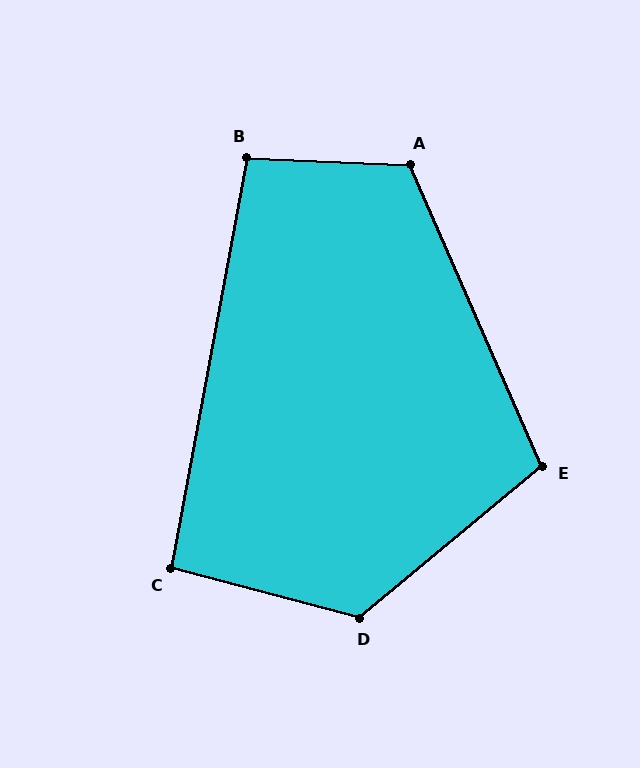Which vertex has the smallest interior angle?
C, at approximately 94 degrees.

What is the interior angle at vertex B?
Approximately 98 degrees (obtuse).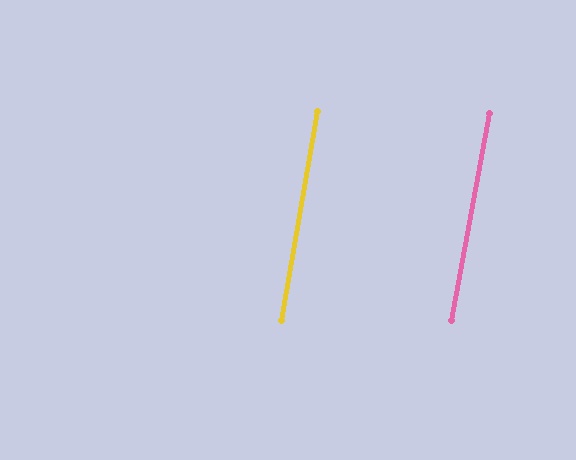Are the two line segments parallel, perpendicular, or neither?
Parallel — their directions differ by only 0.5°.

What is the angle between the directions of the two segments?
Approximately 1 degree.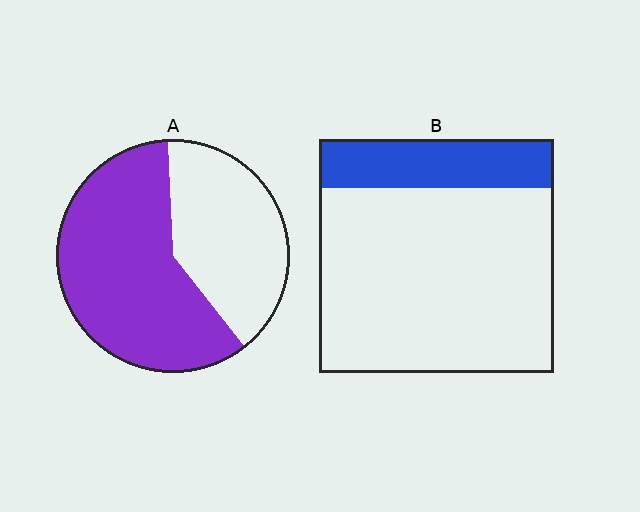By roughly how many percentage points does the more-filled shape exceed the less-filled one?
By roughly 40 percentage points (A over B).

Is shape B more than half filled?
No.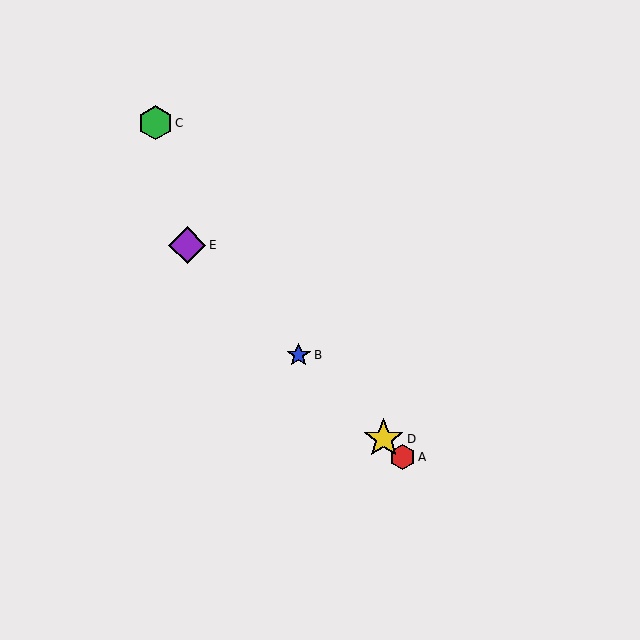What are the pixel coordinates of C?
Object C is at (155, 123).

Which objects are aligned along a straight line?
Objects A, B, D, E are aligned along a straight line.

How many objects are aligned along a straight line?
4 objects (A, B, D, E) are aligned along a straight line.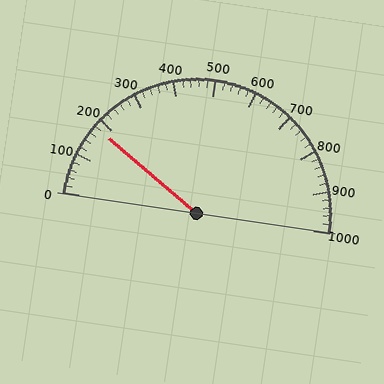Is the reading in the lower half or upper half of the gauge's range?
The reading is in the lower half of the range (0 to 1000).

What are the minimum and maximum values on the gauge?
The gauge ranges from 0 to 1000.